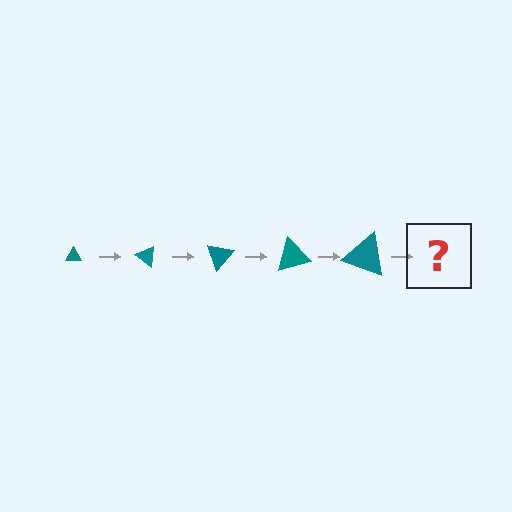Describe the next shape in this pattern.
It should be a triangle, larger than the previous one and rotated 175 degrees from the start.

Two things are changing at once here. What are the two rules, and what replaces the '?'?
The two rules are that the triangle grows larger each step and it rotates 35 degrees each step. The '?' should be a triangle, larger than the previous one and rotated 175 degrees from the start.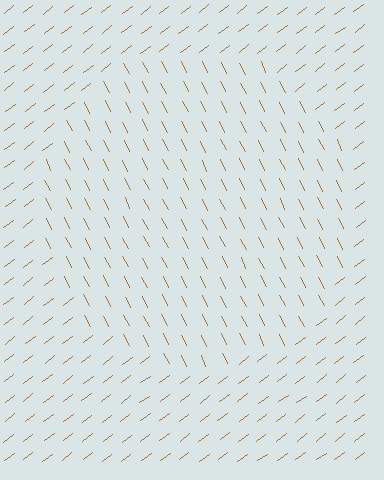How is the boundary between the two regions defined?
The boundary is defined purely by a change in line orientation (approximately 79 degrees difference). All lines are the same color and thickness.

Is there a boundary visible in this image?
Yes, there is a texture boundary formed by a change in line orientation.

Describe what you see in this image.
The image is filled with small brown line segments. A circle region in the image has lines oriented differently from the surrounding lines, creating a visible texture boundary.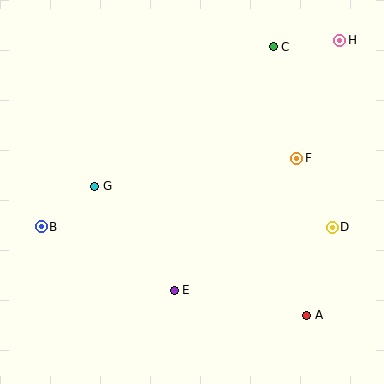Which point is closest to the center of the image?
Point G at (95, 186) is closest to the center.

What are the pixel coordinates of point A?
Point A is at (307, 315).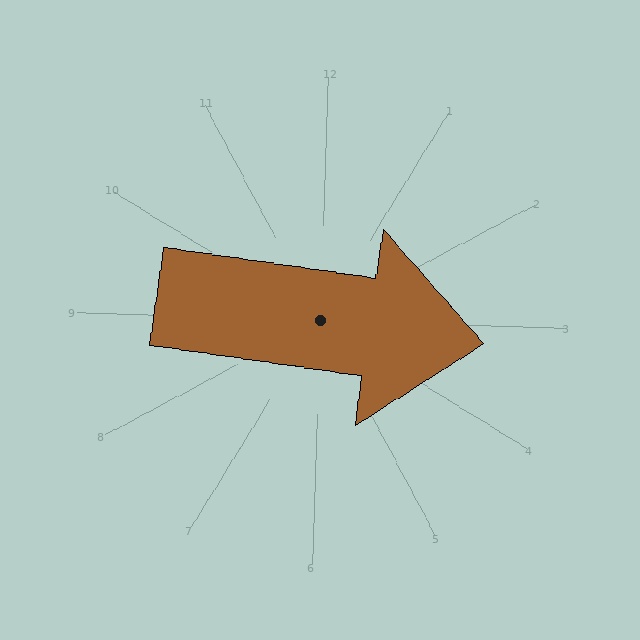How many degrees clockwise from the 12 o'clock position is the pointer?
Approximately 96 degrees.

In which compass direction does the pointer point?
East.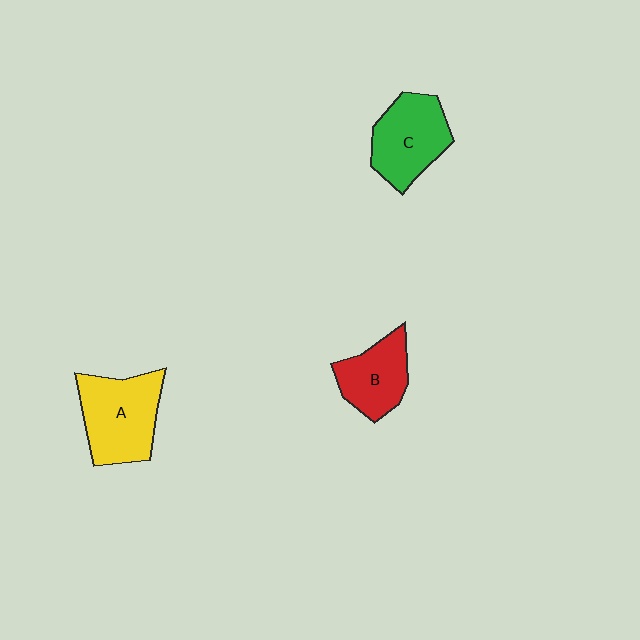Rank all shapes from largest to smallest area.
From largest to smallest: A (yellow), C (green), B (red).